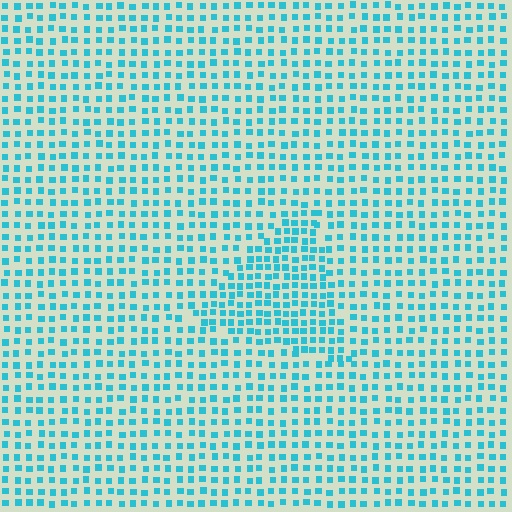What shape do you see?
I see a triangle.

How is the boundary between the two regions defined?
The boundary is defined by a change in element density (approximately 1.6x ratio). All elements are the same color, size, and shape.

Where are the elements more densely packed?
The elements are more densely packed inside the triangle boundary.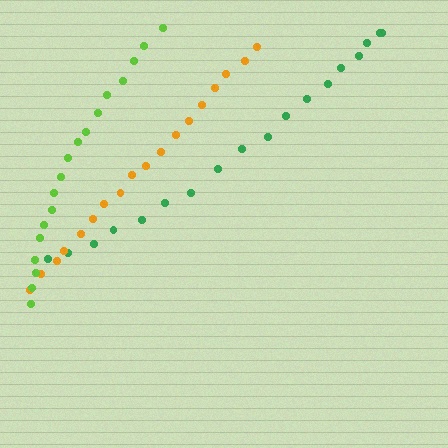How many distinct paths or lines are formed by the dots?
There are 3 distinct paths.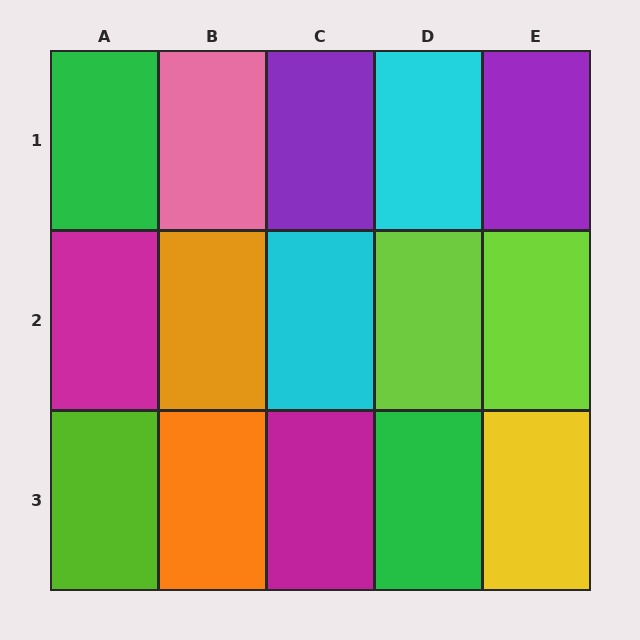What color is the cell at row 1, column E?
Purple.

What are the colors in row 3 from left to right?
Lime, orange, magenta, green, yellow.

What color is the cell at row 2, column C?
Cyan.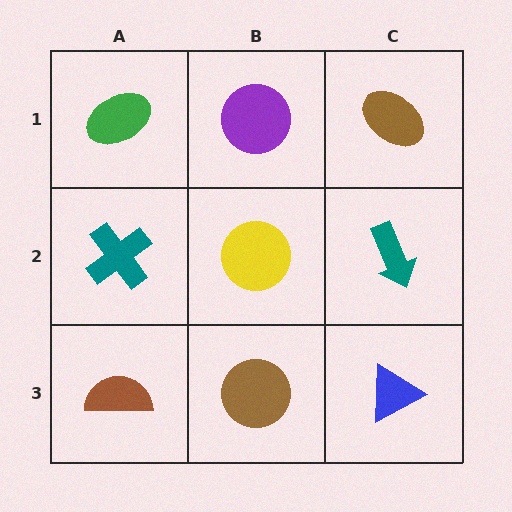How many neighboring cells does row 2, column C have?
3.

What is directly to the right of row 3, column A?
A brown circle.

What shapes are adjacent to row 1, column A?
A teal cross (row 2, column A), a purple circle (row 1, column B).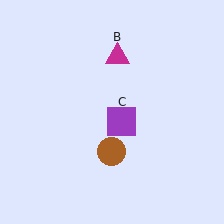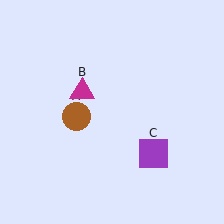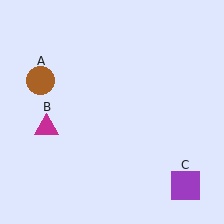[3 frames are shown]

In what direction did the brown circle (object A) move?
The brown circle (object A) moved up and to the left.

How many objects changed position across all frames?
3 objects changed position: brown circle (object A), magenta triangle (object B), purple square (object C).